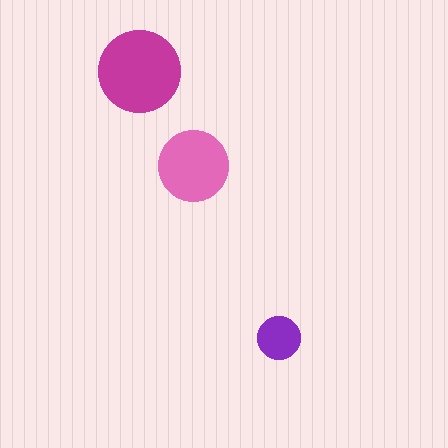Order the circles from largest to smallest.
the magenta one, the pink one, the purple one.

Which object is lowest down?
The purple circle is bottommost.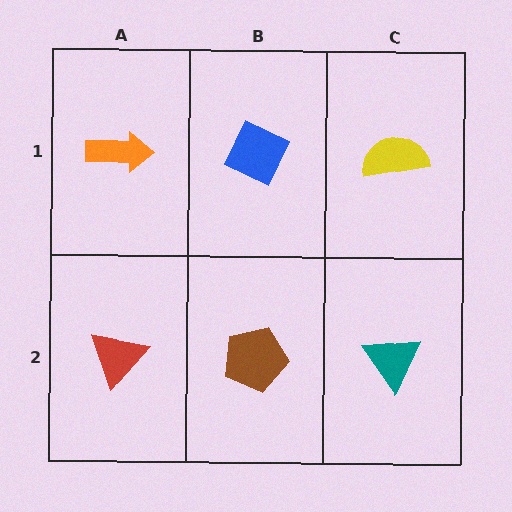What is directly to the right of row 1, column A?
A blue diamond.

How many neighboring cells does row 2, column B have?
3.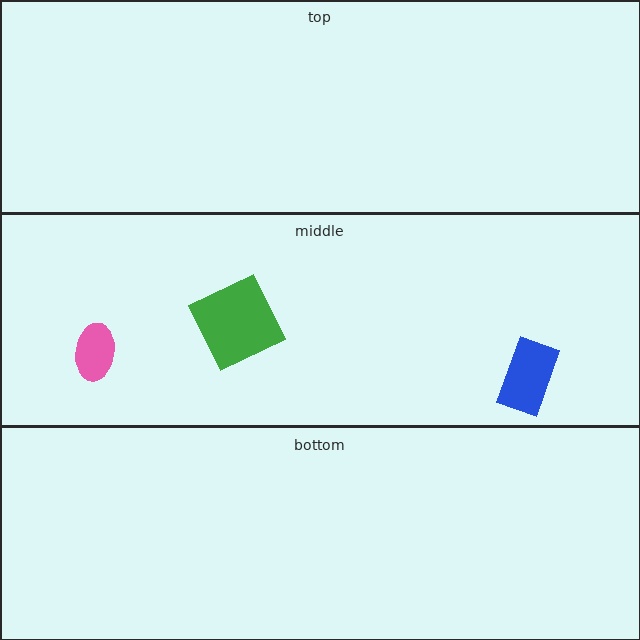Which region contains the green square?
The middle region.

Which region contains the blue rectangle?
The middle region.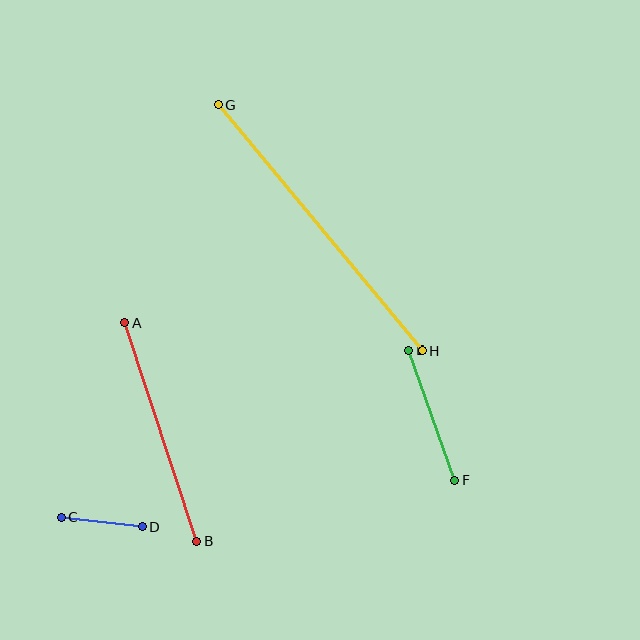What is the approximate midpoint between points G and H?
The midpoint is at approximately (320, 228) pixels.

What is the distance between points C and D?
The distance is approximately 81 pixels.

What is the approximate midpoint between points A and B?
The midpoint is at approximately (161, 432) pixels.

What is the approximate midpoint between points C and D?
The midpoint is at approximately (102, 522) pixels.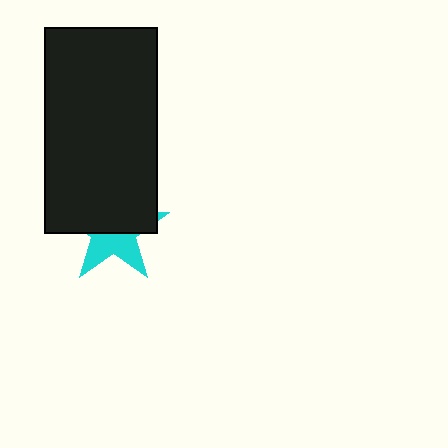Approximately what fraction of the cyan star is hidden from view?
Roughly 58% of the cyan star is hidden behind the black rectangle.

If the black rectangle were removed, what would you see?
You would see the complete cyan star.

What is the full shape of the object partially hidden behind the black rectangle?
The partially hidden object is a cyan star.